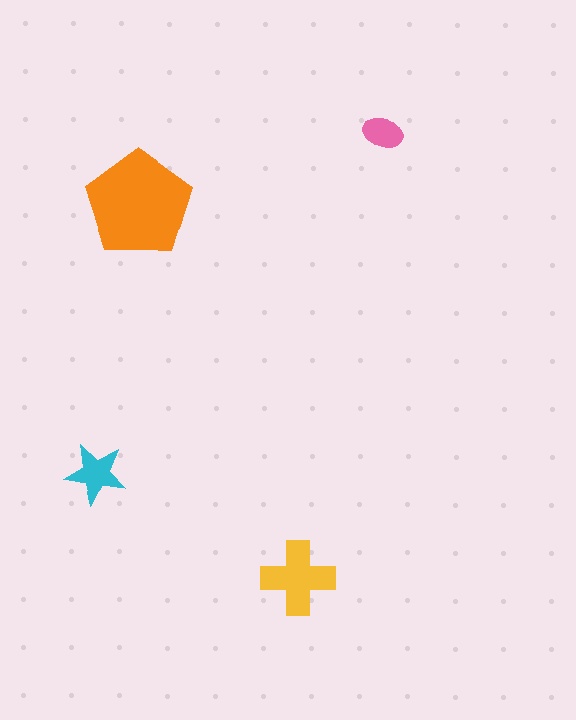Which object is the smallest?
The pink ellipse.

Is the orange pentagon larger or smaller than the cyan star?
Larger.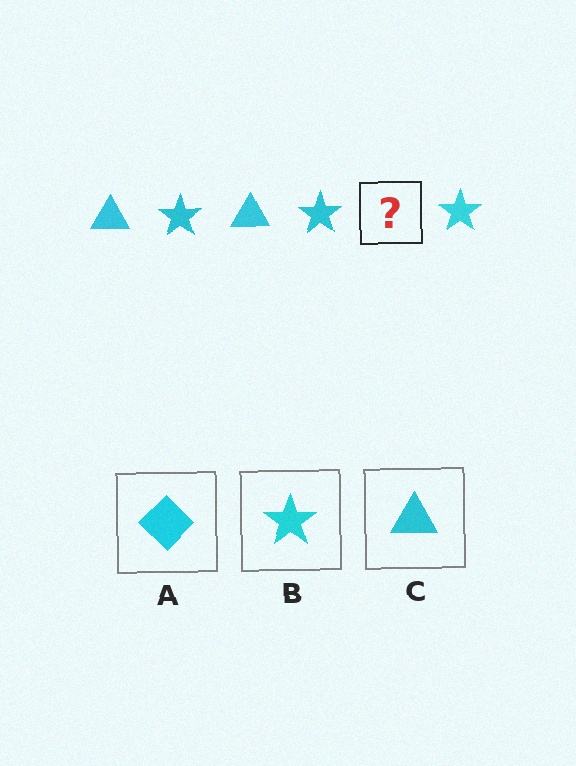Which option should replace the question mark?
Option C.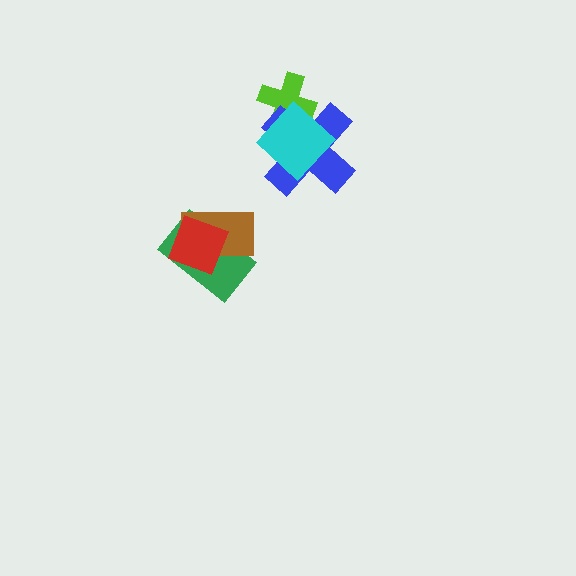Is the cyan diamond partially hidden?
No, no other shape covers it.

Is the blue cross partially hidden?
Yes, it is partially covered by another shape.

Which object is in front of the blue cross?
The cyan diamond is in front of the blue cross.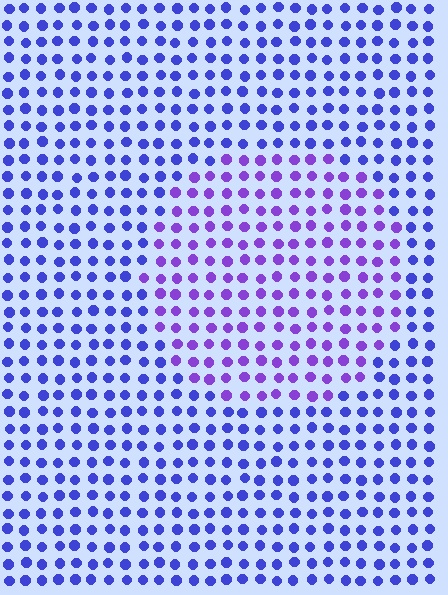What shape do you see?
I see a circle.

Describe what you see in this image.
The image is filled with small blue elements in a uniform arrangement. A circle-shaped region is visible where the elements are tinted to a slightly different hue, forming a subtle color boundary.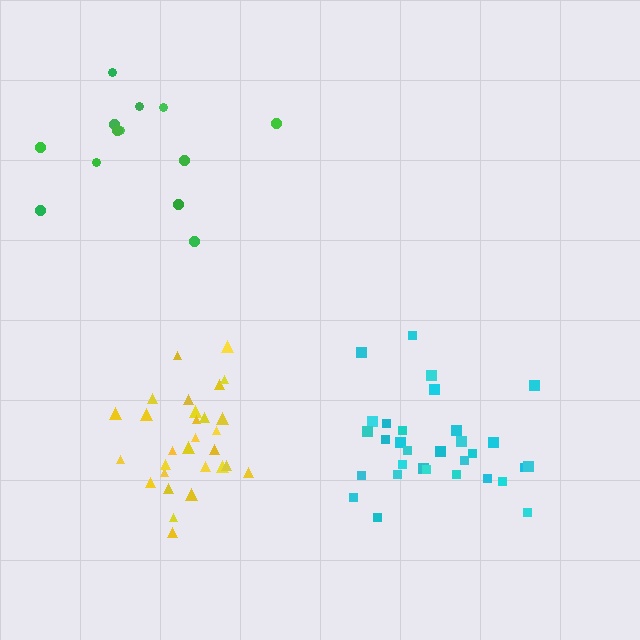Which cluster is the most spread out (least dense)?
Green.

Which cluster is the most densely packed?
Yellow.